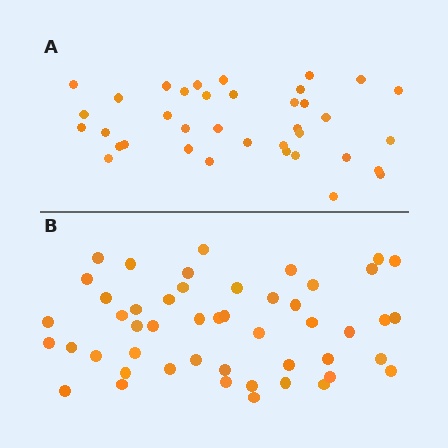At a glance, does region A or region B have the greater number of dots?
Region B (the bottom region) has more dots.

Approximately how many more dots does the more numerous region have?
Region B has roughly 12 or so more dots than region A.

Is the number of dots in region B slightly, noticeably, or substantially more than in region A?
Region B has noticeably more, but not dramatically so. The ratio is roughly 1.3 to 1.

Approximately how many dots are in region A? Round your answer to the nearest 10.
About 40 dots. (The exact count is 37, which rounds to 40.)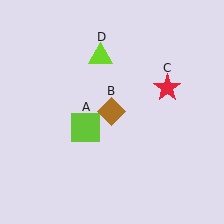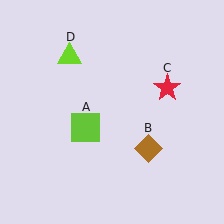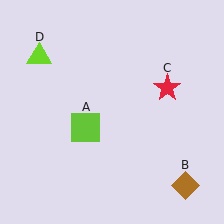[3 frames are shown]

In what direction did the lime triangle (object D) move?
The lime triangle (object D) moved left.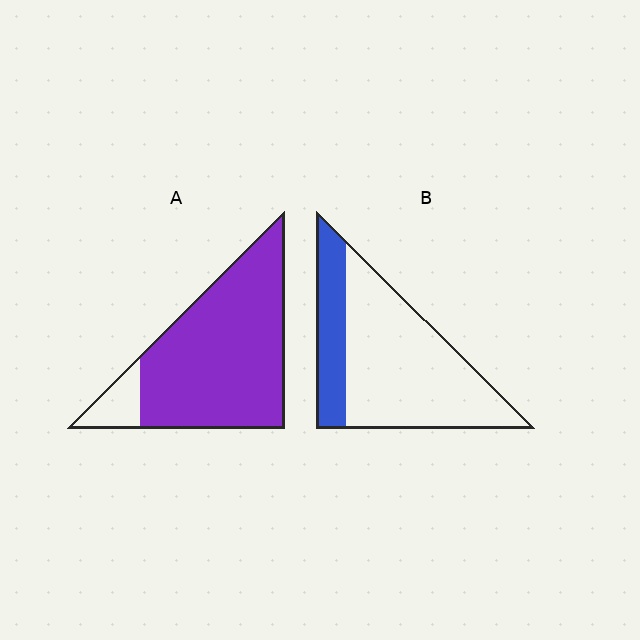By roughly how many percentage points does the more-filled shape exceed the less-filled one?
By roughly 65 percentage points (A over B).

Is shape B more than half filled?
No.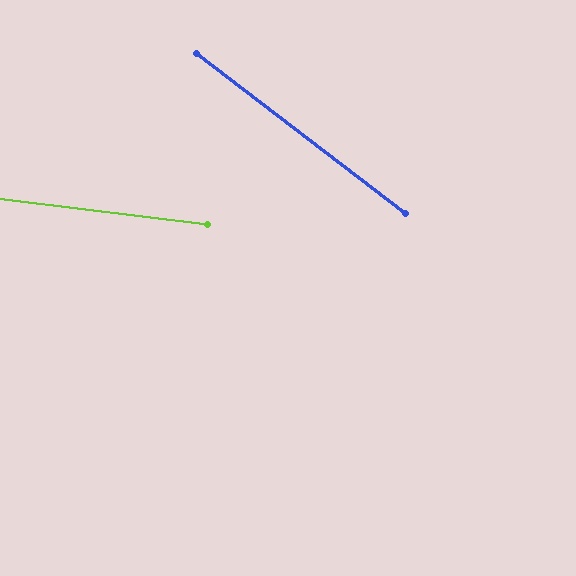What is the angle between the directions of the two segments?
Approximately 31 degrees.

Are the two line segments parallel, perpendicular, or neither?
Neither parallel nor perpendicular — they differ by about 31°.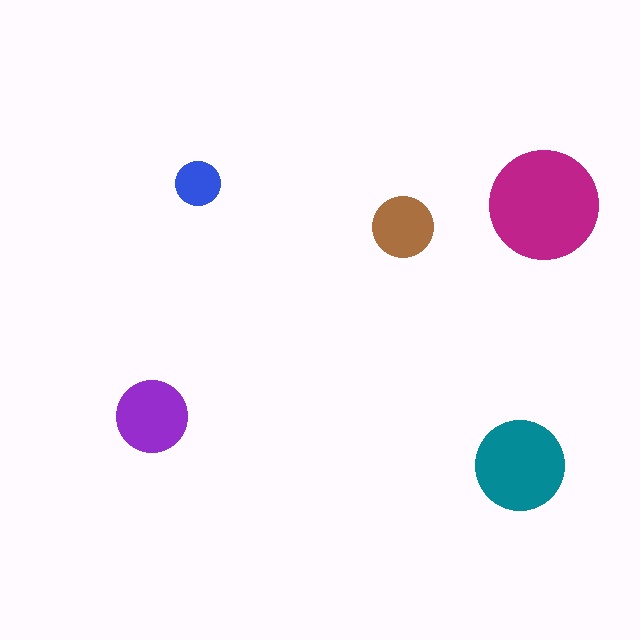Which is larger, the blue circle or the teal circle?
The teal one.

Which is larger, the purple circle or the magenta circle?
The magenta one.